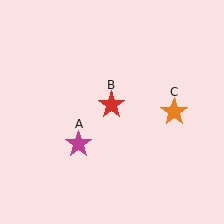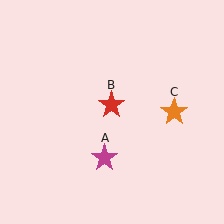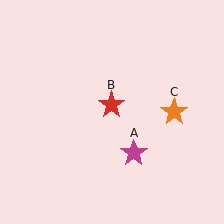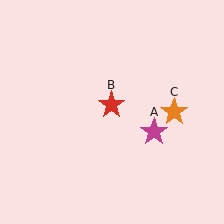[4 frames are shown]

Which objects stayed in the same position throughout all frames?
Red star (object B) and orange star (object C) remained stationary.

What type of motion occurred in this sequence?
The magenta star (object A) rotated counterclockwise around the center of the scene.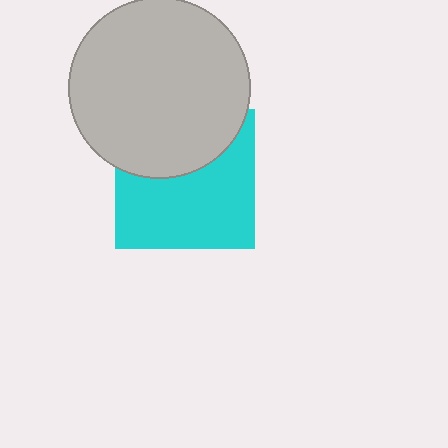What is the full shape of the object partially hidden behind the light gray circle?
The partially hidden object is a cyan square.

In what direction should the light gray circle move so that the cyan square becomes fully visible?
The light gray circle should move up. That is the shortest direction to clear the overlap and leave the cyan square fully visible.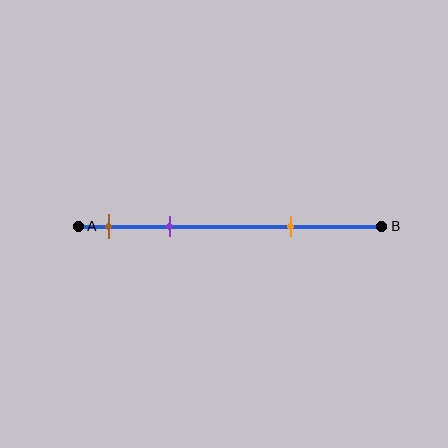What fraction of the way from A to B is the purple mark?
The purple mark is approximately 30% (0.3) of the way from A to B.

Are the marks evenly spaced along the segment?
No, the marks are not evenly spaced.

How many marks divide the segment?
There are 3 marks dividing the segment.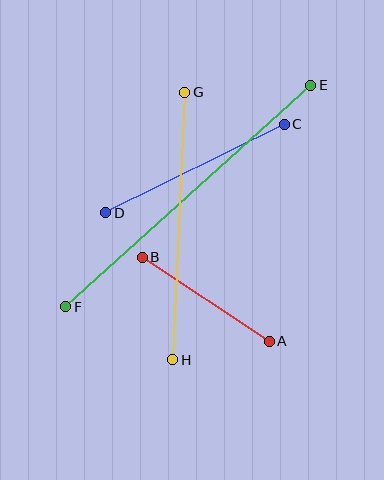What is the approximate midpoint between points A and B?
The midpoint is at approximately (206, 299) pixels.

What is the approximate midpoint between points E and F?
The midpoint is at approximately (188, 196) pixels.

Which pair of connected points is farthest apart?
Points E and F are farthest apart.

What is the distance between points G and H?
The distance is approximately 268 pixels.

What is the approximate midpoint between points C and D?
The midpoint is at approximately (195, 169) pixels.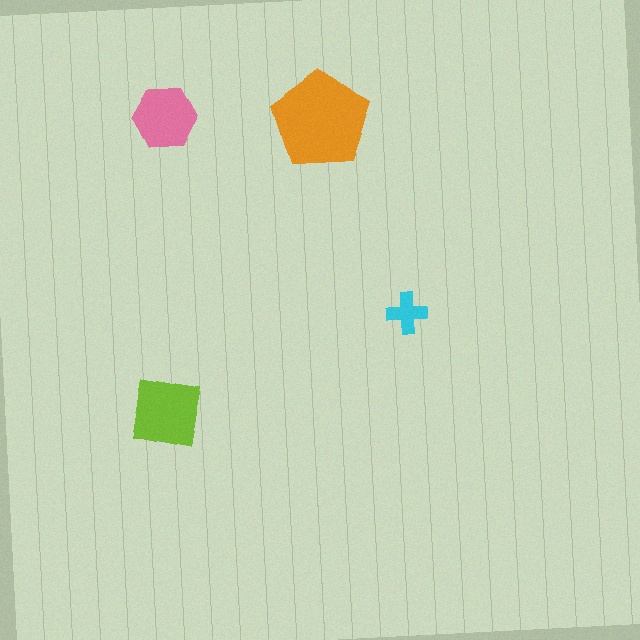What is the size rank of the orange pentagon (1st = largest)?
1st.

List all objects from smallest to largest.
The cyan cross, the pink hexagon, the lime square, the orange pentagon.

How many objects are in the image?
There are 4 objects in the image.